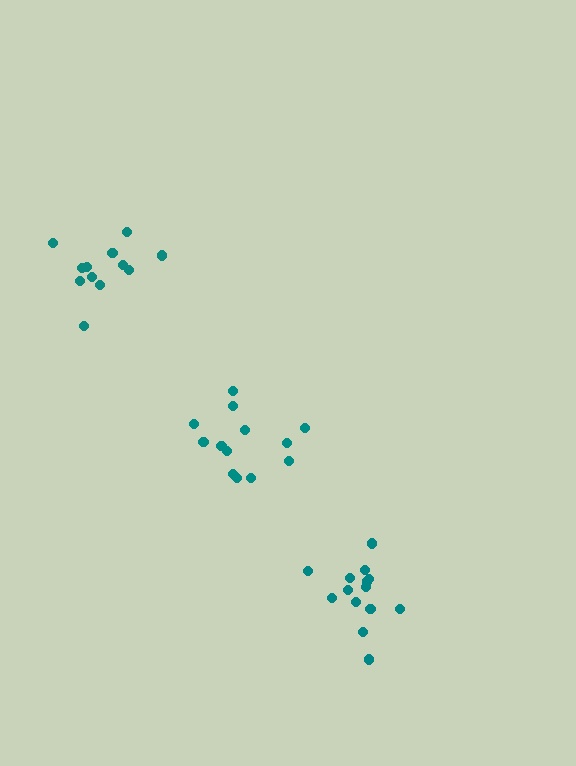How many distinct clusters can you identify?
There are 3 distinct clusters.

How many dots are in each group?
Group 1: 12 dots, Group 2: 13 dots, Group 3: 15 dots (40 total).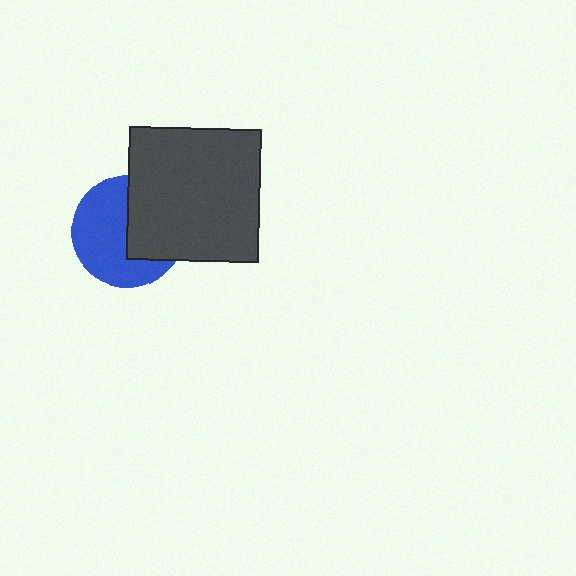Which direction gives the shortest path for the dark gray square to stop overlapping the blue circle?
Moving right gives the shortest separation.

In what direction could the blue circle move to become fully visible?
The blue circle could move left. That would shift it out from behind the dark gray square entirely.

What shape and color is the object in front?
The object in front is a dark gray square.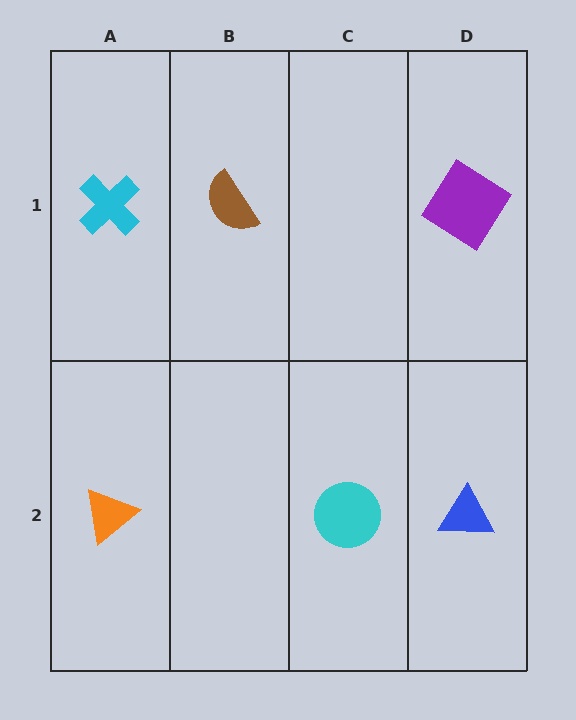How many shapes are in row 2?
3 shapes.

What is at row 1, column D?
A purple diamond.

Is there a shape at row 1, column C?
No, that cell is empty.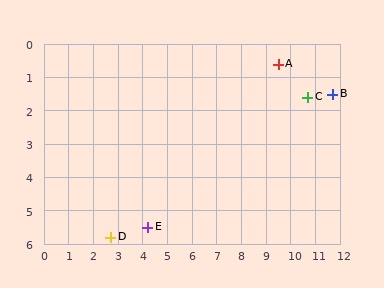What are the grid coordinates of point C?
Point C is at approximately (10.7, 1.6).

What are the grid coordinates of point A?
Point A is at approximately (9.5, 0.6).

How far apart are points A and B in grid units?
Points A and B are about 2.4 grid units apart.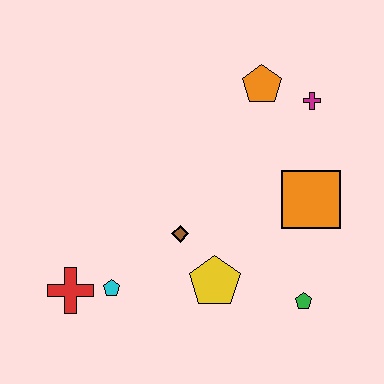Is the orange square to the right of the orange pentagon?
Yes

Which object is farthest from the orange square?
The red cross is farthest from the orange square.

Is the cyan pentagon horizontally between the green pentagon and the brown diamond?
No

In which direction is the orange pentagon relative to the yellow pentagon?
The orange pentagon is above the yellow pentagon.